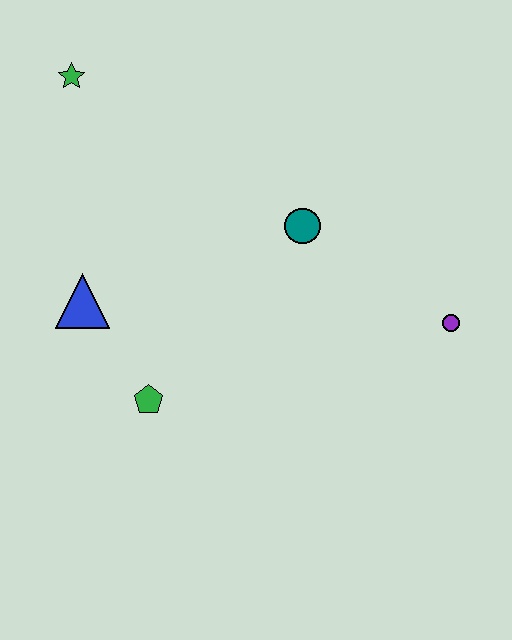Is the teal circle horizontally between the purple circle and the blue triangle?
Yes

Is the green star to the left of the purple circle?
Yes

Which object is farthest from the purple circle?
The green star is farthest from the purple circle.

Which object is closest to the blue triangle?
The green pentagon is closest to the blue triangle.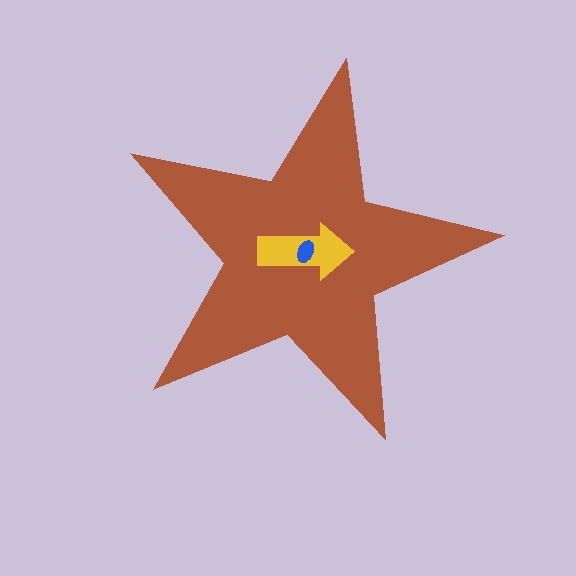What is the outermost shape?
The brown star.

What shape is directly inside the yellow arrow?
The blue ellipse.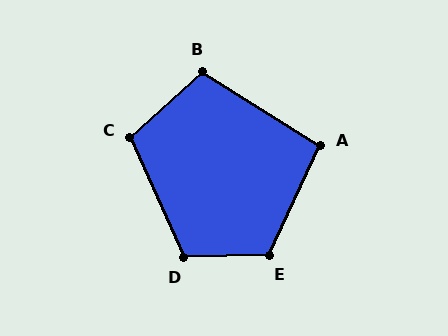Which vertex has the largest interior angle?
E, at approximately 116 degrees.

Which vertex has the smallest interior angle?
A, at approximately 97 degrees.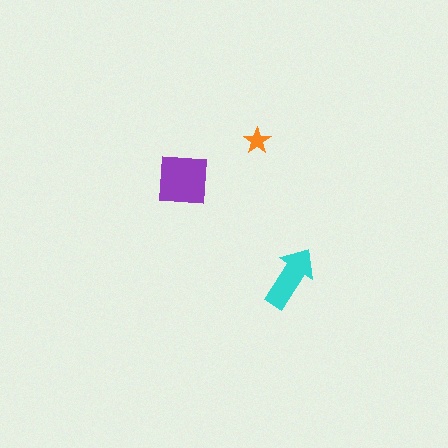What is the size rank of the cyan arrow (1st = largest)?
2nd.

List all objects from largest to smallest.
The purple square, the cyan arrow, the orange star.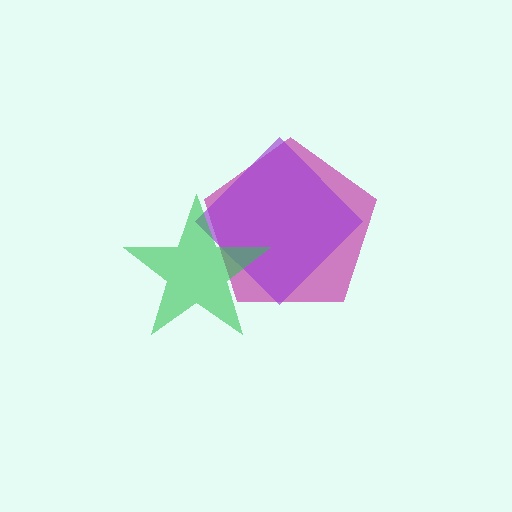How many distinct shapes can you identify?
There are 3 distinct shapes: a magenta pentagon, a purple diamond, a green star.